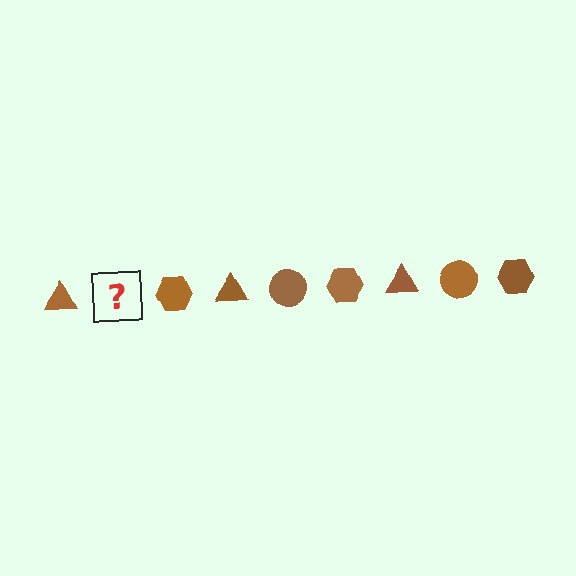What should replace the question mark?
The question mark should be replaced with a brown circle.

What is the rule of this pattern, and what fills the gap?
The rule is that the pattern cycles through triangle, circle, hexagon shapes in brown. The gap should be filled with a brown circle.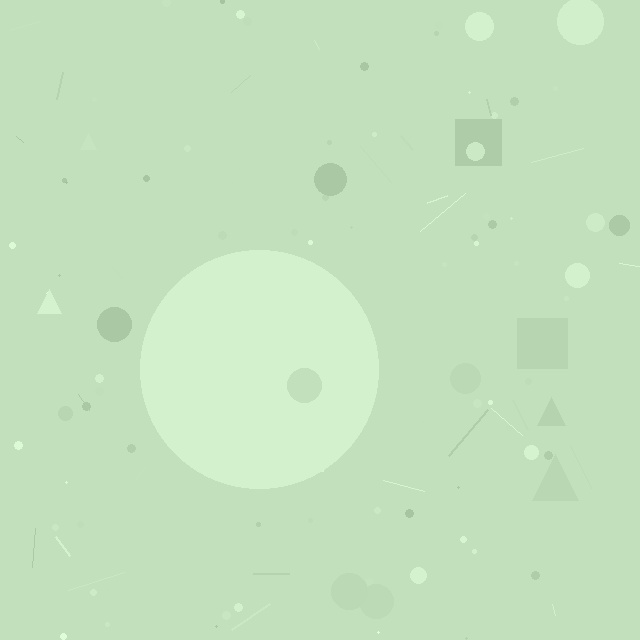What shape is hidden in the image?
A circle is hidden in the image.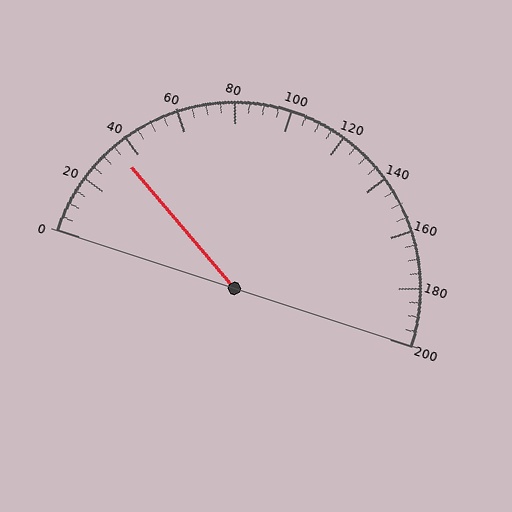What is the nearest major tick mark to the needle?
The nearest major tick mark is 40.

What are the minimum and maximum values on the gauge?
The gauge ranges from 0 to 200.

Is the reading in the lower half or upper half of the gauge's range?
The reading is in the lower half of the range (0 to 200).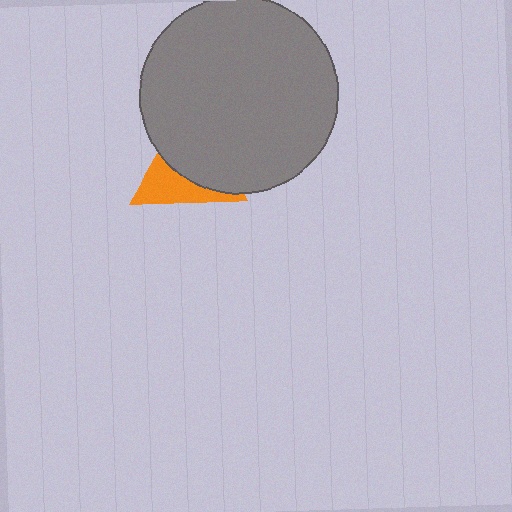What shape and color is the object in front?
The object in front is a gray circle.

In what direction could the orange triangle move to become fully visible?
The orange triangle could move toward the lower-left. That would shift it out from behind the gray circle entirely.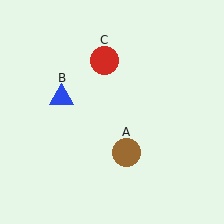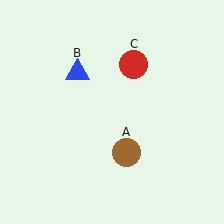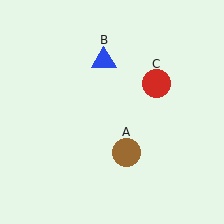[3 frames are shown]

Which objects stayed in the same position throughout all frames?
Brown circle (object A) remained stationary.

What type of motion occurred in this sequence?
The blue triangle (object B), red circle (object C) rotated clockwise around the center of the scene.